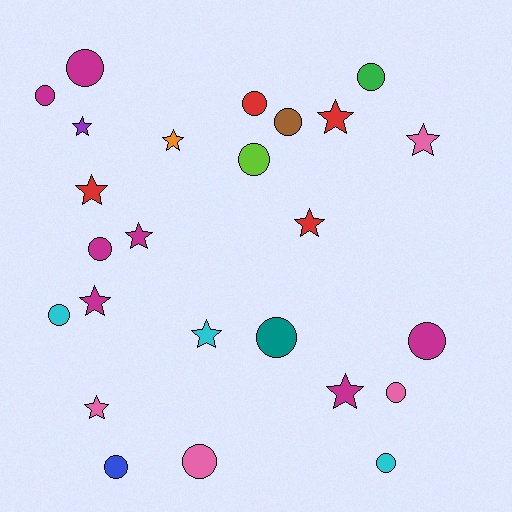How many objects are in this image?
There are 25 objects.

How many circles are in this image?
There are 14 circles.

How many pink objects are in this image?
There are 4 pink objects.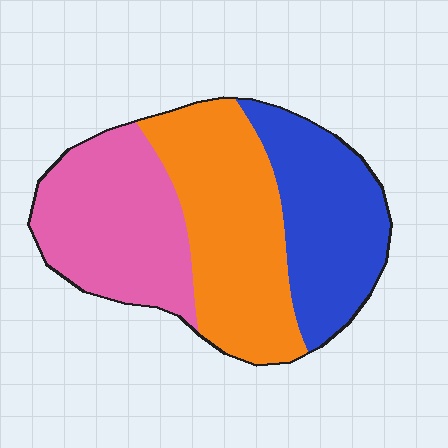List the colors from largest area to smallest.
From largest to smallest: orange, pink, blue.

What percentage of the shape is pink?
Pink takes up between a quarter and a half of the shape.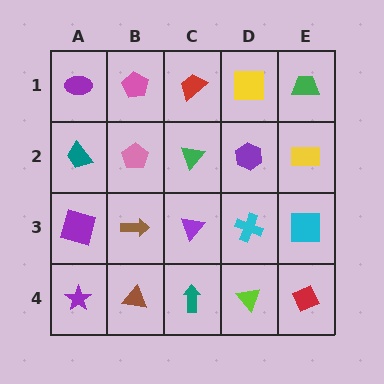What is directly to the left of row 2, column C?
A pink pentagon.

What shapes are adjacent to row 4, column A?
A purple square (row 3, column A), a brown triangle (row 4, column B).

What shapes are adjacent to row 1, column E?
A yellow rectangle (row 2, column E), a yellow square (row 1, column D).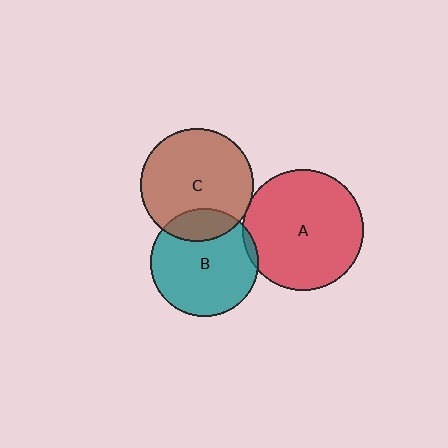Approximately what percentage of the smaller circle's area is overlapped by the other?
Approximately 20%.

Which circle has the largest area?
Circle A (red).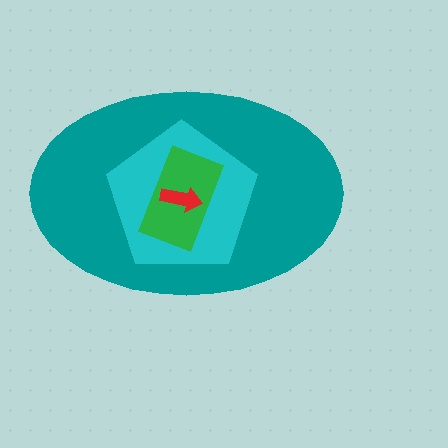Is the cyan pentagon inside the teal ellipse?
Yes.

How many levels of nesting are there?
4.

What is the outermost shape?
The teal ellipse.